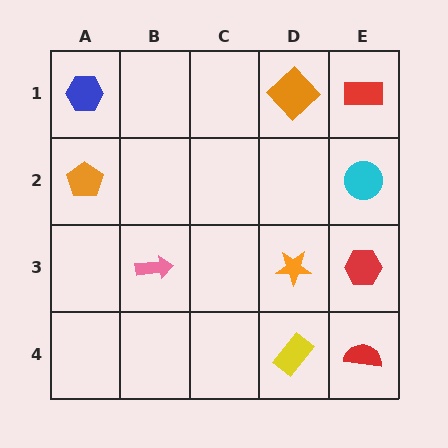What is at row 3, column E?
A red hexagon.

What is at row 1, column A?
A blue hexagon.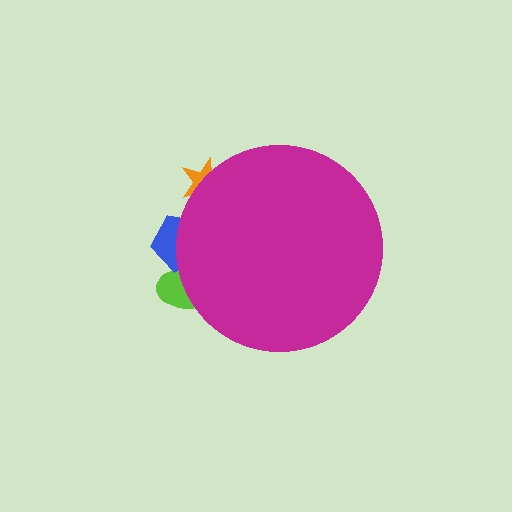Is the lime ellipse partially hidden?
Yes, the lime ellipse is partially hidden behind the magenta circle.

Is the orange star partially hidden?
Yes, the orange star is partially hidden behind the magenta circle.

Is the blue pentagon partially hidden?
Yes, the blue pentagon is partially hidden behind the magenta circle.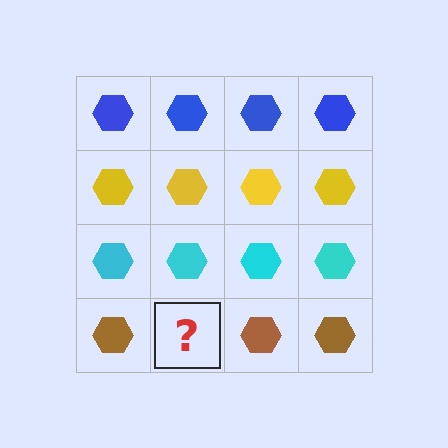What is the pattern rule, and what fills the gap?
The rule is that each row has a consistent color. The gap should be filled with a brown hexagon.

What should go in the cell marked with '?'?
The missing cell should contain a brown hexagon.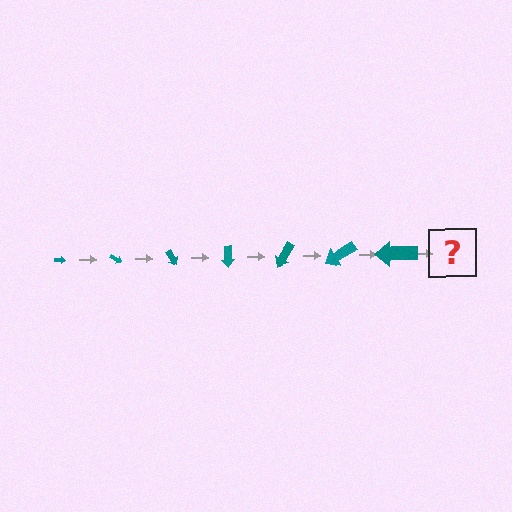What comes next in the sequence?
The next element should be an arrow, larger than the previous one and rotated 210 degrees from the start.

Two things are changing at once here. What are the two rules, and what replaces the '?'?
The two rules are that the arrow grows larger each step and it rotates 30 degrees each step. The '?' should be an arrow, larger than the previous one and rotated 210 degrees from the start.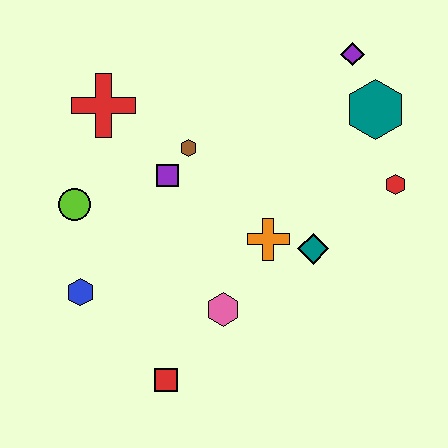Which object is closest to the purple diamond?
The teal hexagon is closest to the purple diamond.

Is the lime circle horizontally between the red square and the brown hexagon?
No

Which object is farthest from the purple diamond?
The red square is farthest from the purple diamond.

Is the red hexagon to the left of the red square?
No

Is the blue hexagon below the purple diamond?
Yes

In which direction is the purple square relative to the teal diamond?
The purple square is to the left of the teal diamond.